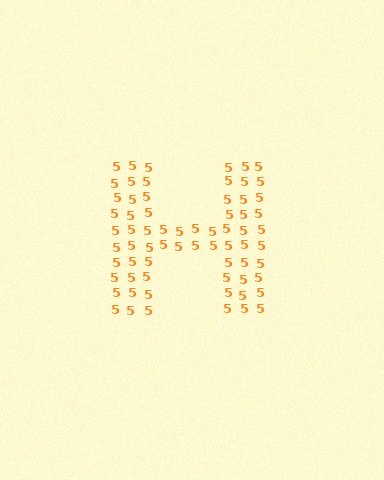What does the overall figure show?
The overall figure shows the letter H.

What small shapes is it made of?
It is made of small digit 5's.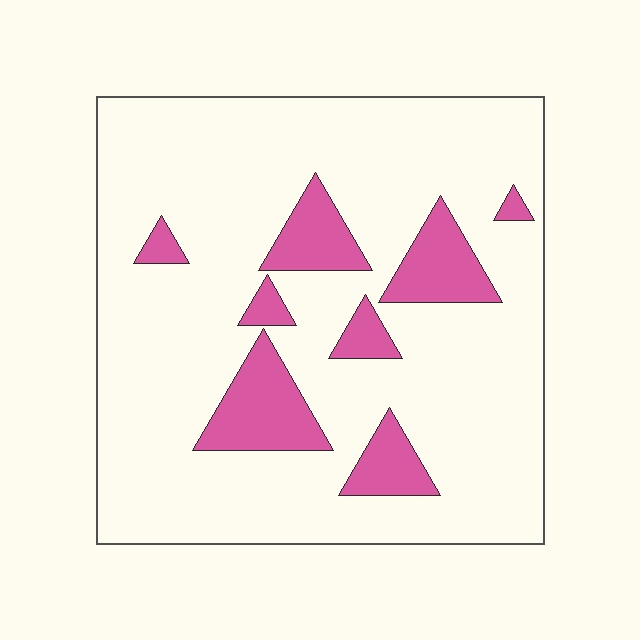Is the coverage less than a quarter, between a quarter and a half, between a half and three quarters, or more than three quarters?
Less than a quarter.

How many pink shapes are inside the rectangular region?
8.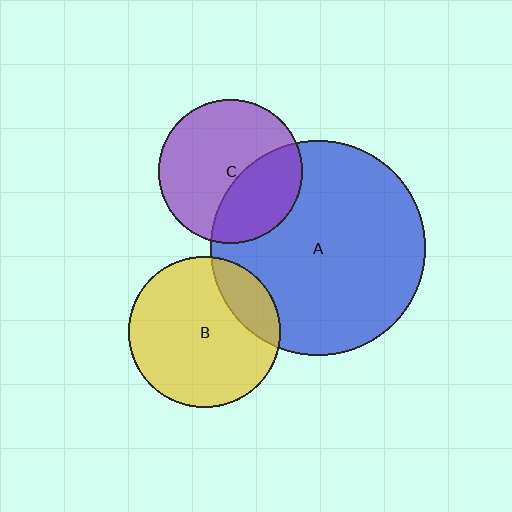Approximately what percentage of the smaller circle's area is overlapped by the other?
Approximately 20%.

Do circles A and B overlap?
Yes.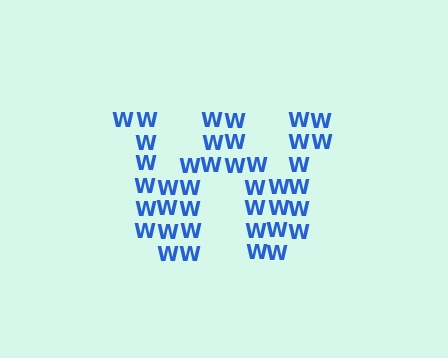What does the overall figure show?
The overall figure shows the letter W.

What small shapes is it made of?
It is made of small letter W's.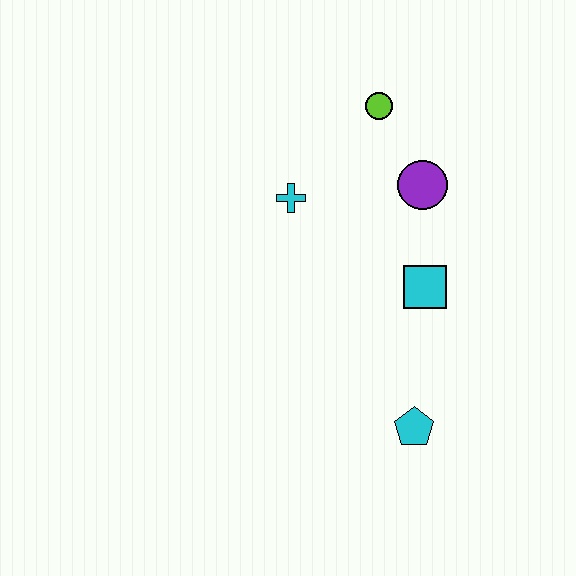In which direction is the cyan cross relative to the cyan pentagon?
The cyan cross is above the cyan pentagon.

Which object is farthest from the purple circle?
The cyan pentagon is farthest from the purple circle.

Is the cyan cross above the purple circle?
No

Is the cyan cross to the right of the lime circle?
No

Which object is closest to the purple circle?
The lime circle is closest to the purple circle.